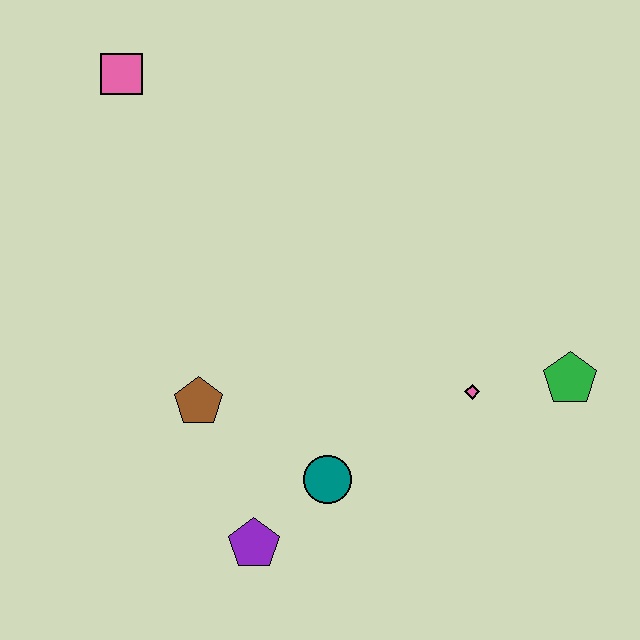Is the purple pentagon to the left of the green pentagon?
Yes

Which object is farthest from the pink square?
The green pentagon is farthest from the pink square.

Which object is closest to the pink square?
The brown pentagon is closest to the pink square.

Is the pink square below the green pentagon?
No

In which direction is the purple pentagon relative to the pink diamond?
The purple pentagon is to the left of the pink diamond.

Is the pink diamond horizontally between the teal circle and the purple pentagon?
No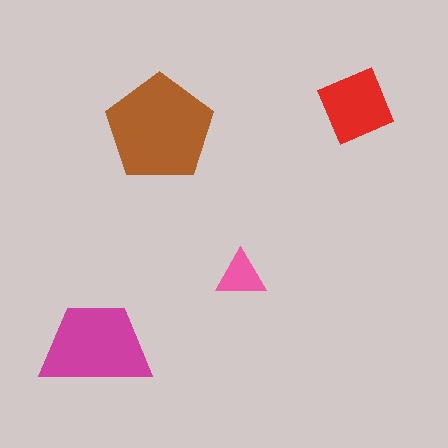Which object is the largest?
The brown pentagon.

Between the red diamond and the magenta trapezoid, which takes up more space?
The magenta trapezoid.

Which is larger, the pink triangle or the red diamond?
The red diamond.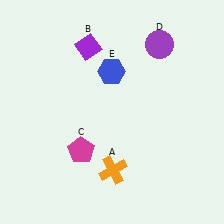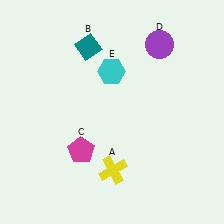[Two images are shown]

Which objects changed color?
A changed from orange to yellow. B changed from purple to teal. E changed from blue to cyan.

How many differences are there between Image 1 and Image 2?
There are 3 differences between the two images.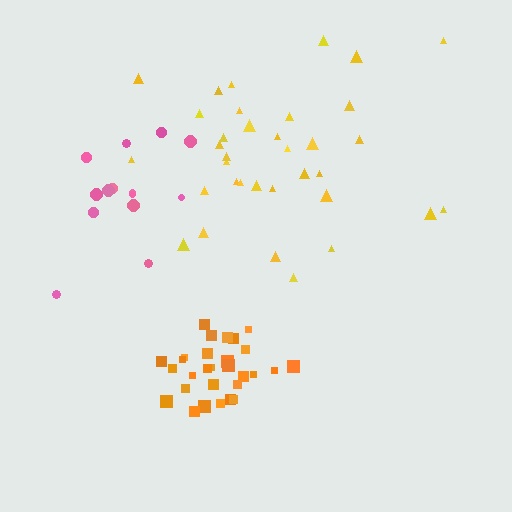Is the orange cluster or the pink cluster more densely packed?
Orange.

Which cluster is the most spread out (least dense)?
Pink.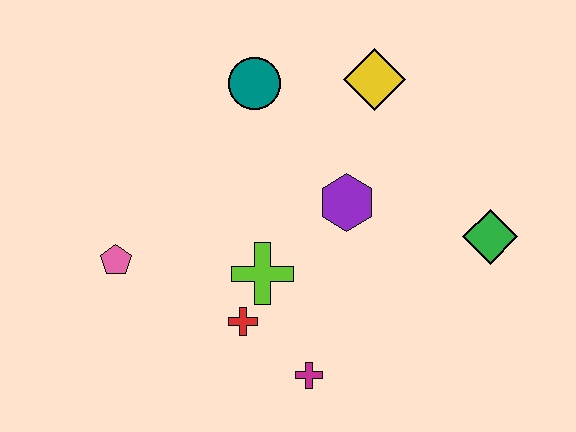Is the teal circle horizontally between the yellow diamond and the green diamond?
No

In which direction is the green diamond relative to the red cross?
The green diamond is to the right of the red cross.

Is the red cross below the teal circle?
Yes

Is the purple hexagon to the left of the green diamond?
Yes